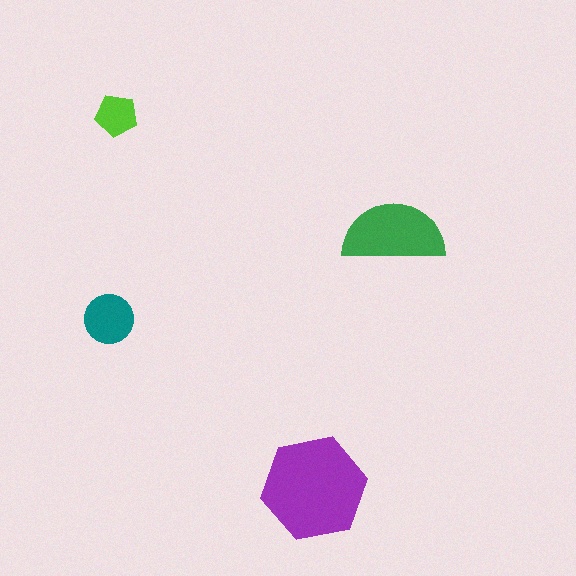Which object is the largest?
The purple hexagon.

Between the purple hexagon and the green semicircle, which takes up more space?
The purple hexagon.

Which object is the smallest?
The lime pentagon.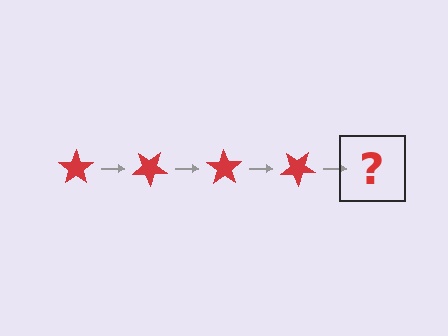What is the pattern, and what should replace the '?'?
The pattern is that the star rotates 35 degrees each step. The '?' should be a red star rotated 140 degrees.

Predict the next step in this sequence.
The next step is a red star rotated 140 degrees.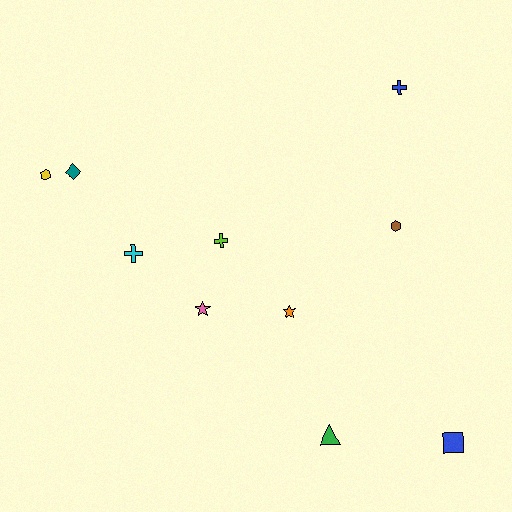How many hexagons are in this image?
There are 2 hexagons.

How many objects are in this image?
There are 10 objects.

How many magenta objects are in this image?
There are no magenta objects.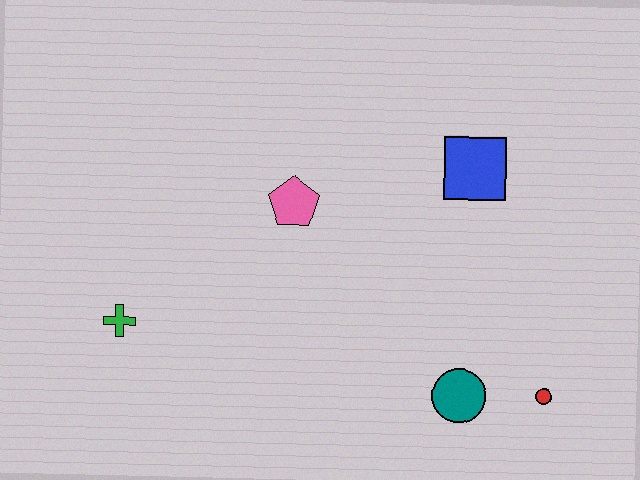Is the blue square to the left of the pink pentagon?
No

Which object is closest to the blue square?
The pink pentagon is closest to the blue square.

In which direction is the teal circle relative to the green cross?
The teal circle is to the right of the green cross.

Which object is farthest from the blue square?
The green cross is farthest from the blue square.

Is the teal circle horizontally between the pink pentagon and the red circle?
Yes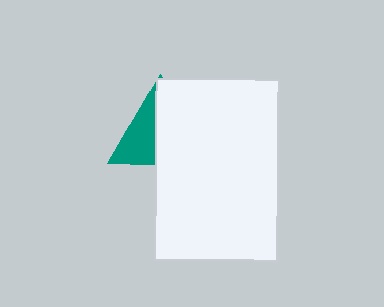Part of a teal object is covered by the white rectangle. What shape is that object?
It is a triangle.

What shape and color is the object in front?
The object in front is a white rectangle.